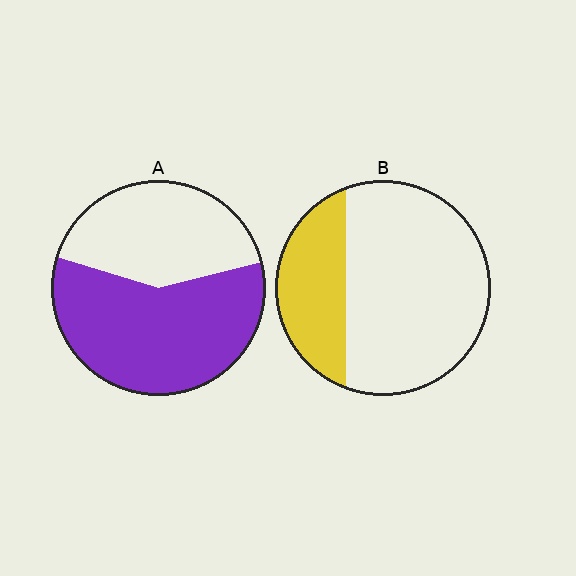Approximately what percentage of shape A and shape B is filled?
A is approximately 60% and B is approximately 30%.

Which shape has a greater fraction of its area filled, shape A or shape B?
Shape A.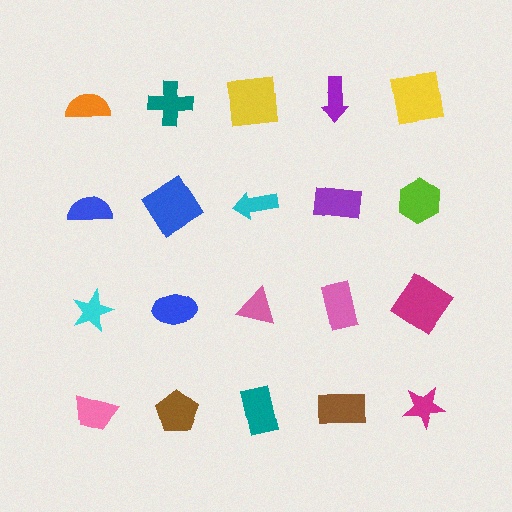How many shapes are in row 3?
5 shapes.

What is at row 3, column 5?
A magenta diamond.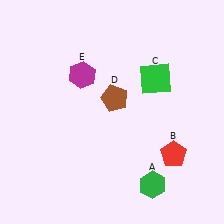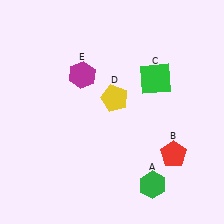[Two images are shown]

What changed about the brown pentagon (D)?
In Image 1, D is brown. In Image 2, it changed to yellow.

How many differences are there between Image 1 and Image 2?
There is 1 difference between the two images.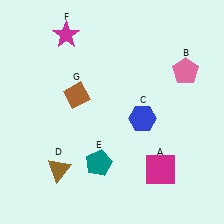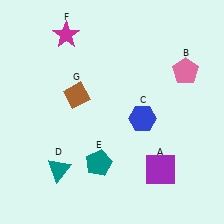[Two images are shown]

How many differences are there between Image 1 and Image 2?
There are 2 differences between the two images.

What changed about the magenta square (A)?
In Image 1, A is magenta. In Image 2, it changed to purple.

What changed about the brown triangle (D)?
In Image 1, D is brown. In Image 2, it changed to teal.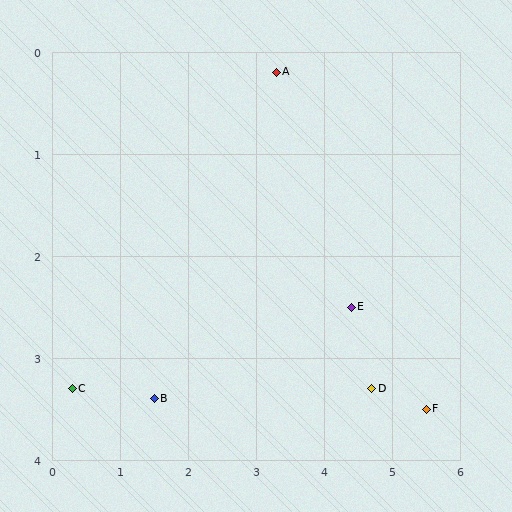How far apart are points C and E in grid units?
Points C and E are about 4.2 grid units apart.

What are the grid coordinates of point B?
Point B is at approximately (1.5, 3.4).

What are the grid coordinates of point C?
Point C is at approximately (0.3, 3.3).